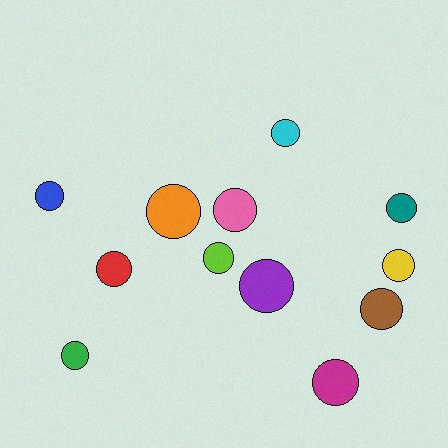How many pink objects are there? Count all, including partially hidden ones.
There is 1 pink object.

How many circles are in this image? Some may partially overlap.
There are 12 circles.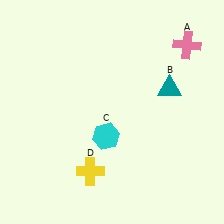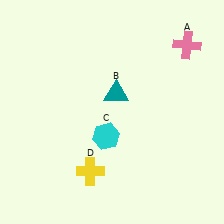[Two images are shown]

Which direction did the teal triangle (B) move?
The teal triangle (B) moved left.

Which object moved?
The teal triangle (B) moved left.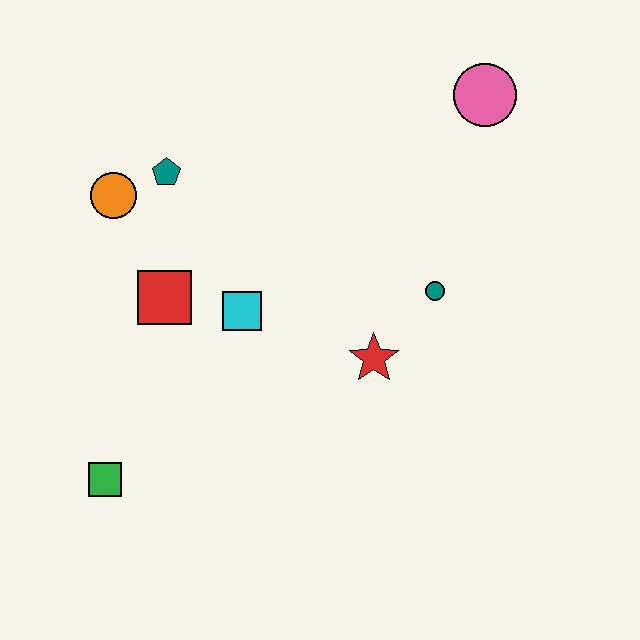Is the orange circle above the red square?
Yes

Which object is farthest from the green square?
The pink circle is farthest from the green square.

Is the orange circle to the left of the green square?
No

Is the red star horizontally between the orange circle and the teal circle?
Yes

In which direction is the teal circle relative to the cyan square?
The teal circle is to the right of the cyan square.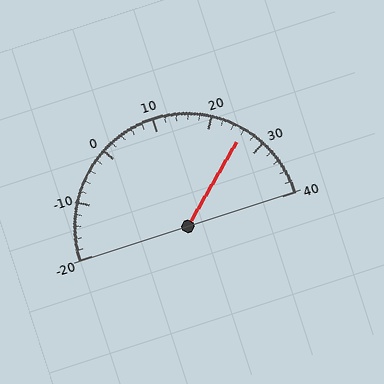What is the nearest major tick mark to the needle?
The nearest major tick mark is 30.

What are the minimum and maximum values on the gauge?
The gauge ranges from -20 to 40.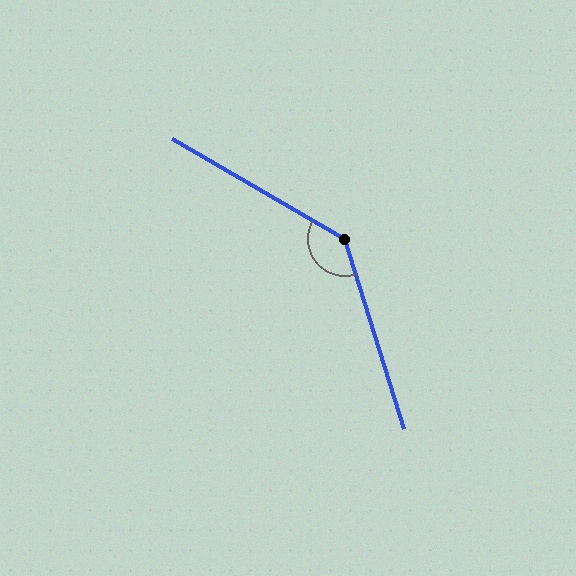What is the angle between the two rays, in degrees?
Approximately 137 degrees.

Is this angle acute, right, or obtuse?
It is obtuse.